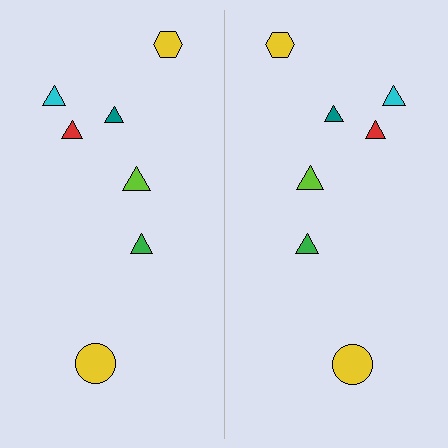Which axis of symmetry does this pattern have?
The pattern has a vertical axis of symmetry running through the center of the image.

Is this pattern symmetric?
Yes, this pattern has bilateral (reflection) symmetry.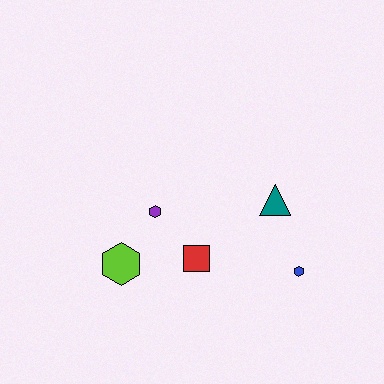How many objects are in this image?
There are 5 objects.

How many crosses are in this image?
There are no crosses.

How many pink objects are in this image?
There are no pink objects.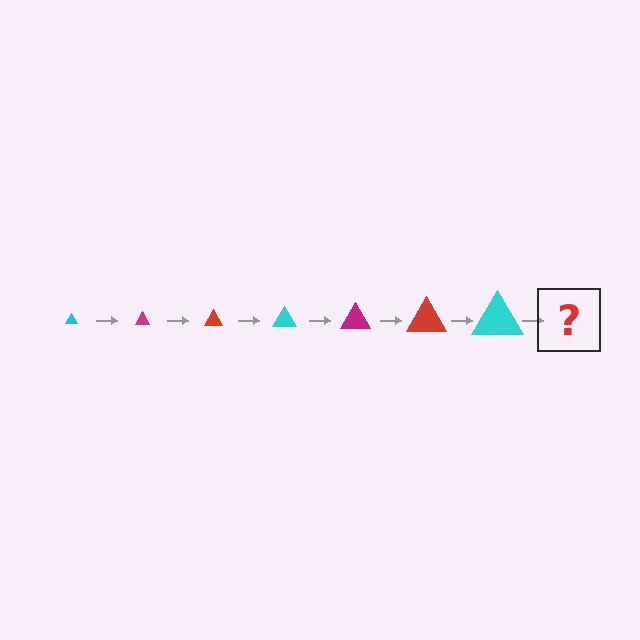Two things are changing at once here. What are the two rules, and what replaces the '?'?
The two rules are that the triangle grows larger each step and the color cycles through cyan, magenta, and red. The '?' should be a magenta triangle, larger than the previous one.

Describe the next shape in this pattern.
It should be a magenta triangle, larger than the previous one.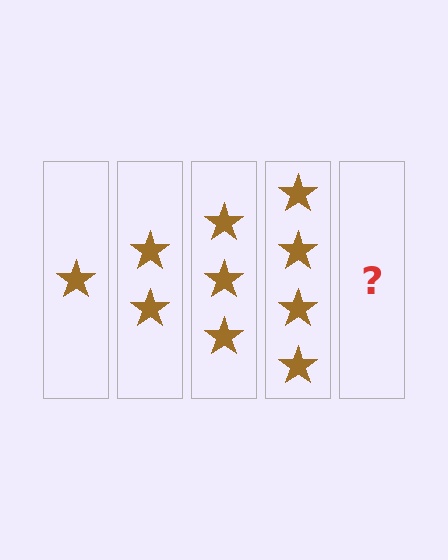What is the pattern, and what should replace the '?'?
The pattern is that each step adds one more star. The '?' should be 5 stars.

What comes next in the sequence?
The next element should be 5 stars.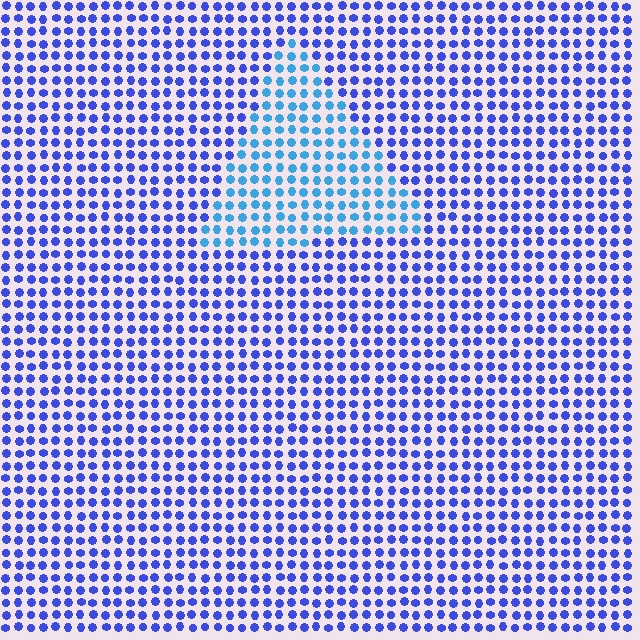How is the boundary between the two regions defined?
The boundary is defined purely by a slight shift in hue (about 33 degrees). Spacing, size, and orientation are identical on both sides.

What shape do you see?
I see a triangle.